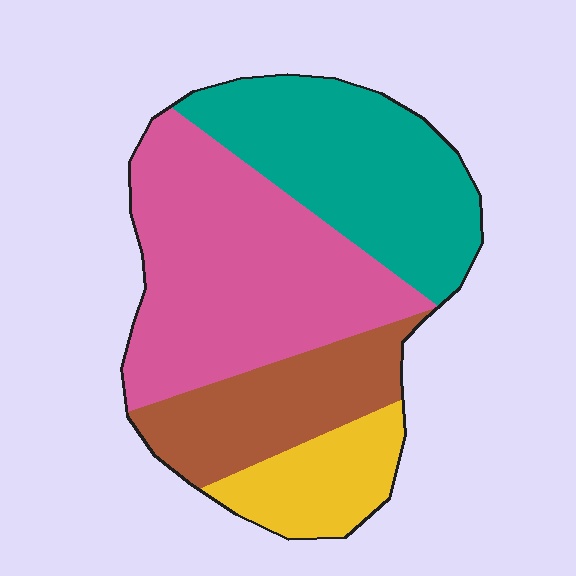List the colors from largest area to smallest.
From largest to smallest: pink, teal, brown, yellow.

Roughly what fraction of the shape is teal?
Teal takes up between a quarter and a half of the shape.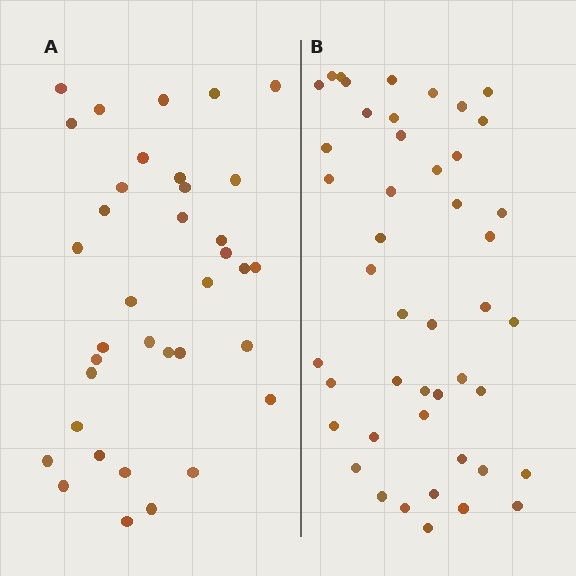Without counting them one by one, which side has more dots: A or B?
Region B (the right region) has more dots.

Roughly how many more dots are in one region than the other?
Region B has roughly 10 or so more dots than region A.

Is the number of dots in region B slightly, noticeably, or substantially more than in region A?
Region B has noticeably more, but not dramatically so. The ratio is roughly 1.3 to 1.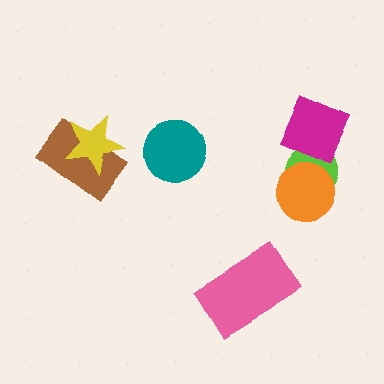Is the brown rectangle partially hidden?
Yes, it is partially covered by another shape.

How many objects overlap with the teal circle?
0 objects overlap with the teal circle.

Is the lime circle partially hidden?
Yes, it is partially covered by another shape.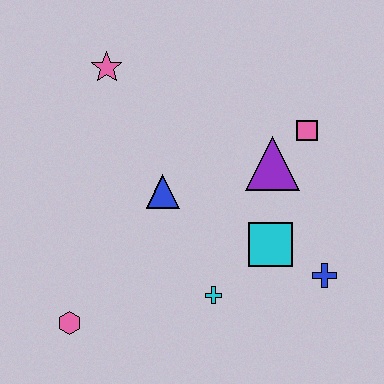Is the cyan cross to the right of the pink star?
Yes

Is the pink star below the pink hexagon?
No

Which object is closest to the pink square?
The purple triangle is closest to the pink square.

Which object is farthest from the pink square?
The pink hexagon is farthest from the pink square.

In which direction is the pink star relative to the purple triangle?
The pink star is to the left of the purple triangle.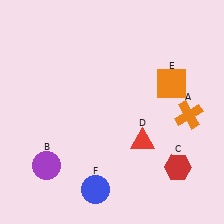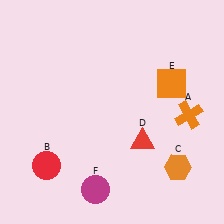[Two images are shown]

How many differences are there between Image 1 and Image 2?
There are 3 differences between the two images.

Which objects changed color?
B changed from purple to red. C changed from red to orange. F changed from blue to magenta.